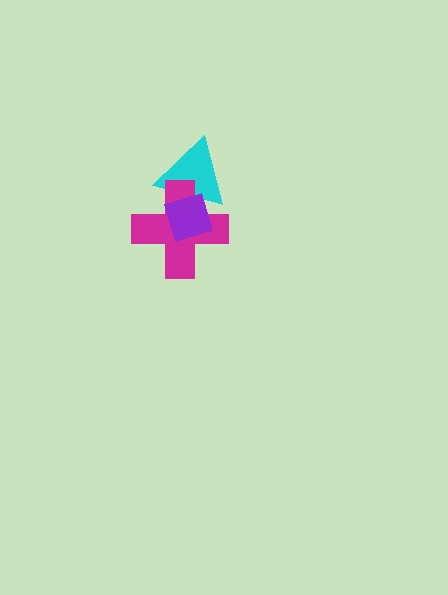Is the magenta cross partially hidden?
Yes, it is partially covered by another shape.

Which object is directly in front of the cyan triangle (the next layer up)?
The magenta cross is directly in front of the cyan triangle.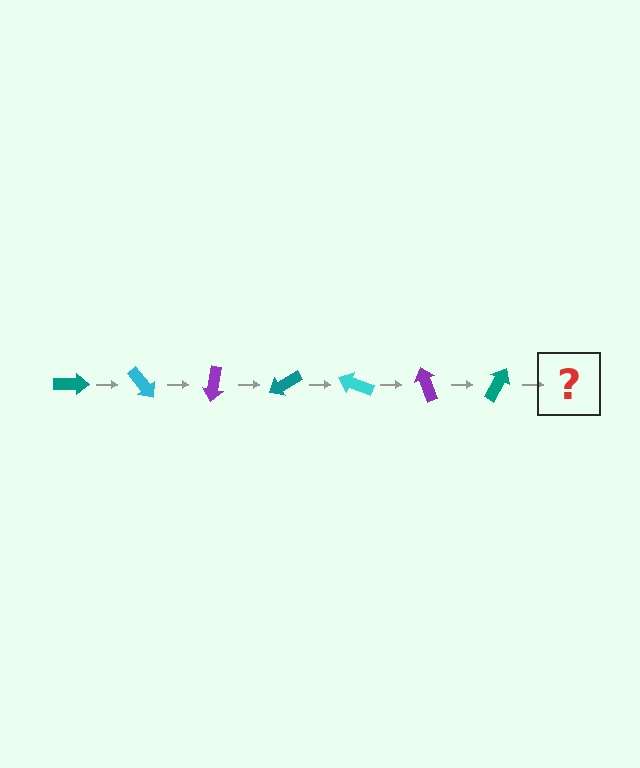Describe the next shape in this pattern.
It should be a cyan arrow, rotated 350 degrees from the start.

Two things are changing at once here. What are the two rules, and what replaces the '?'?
The two rules are that it rotates 50 degrees each step and the color cycles through teal, cyan, and purple. The '?' should be a cyan arrow, rotated 350 degrees from the start.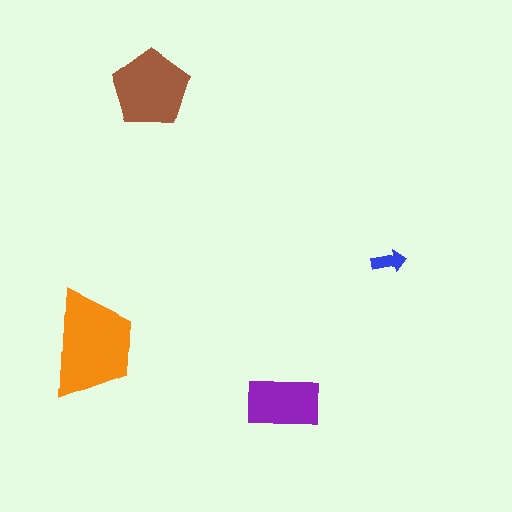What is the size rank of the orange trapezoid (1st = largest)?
1st.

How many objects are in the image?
There are 4 objects in the image.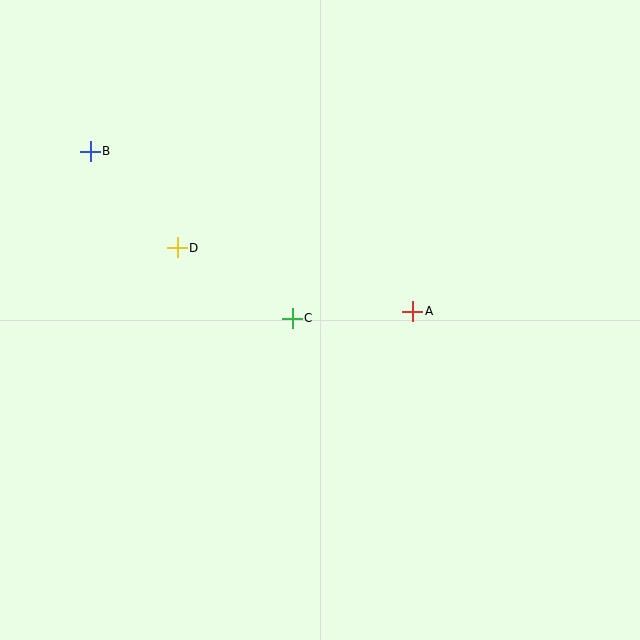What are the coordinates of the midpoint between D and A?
The midpoint between D and A is at (295, 279).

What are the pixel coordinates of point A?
Point A is at (413, 311).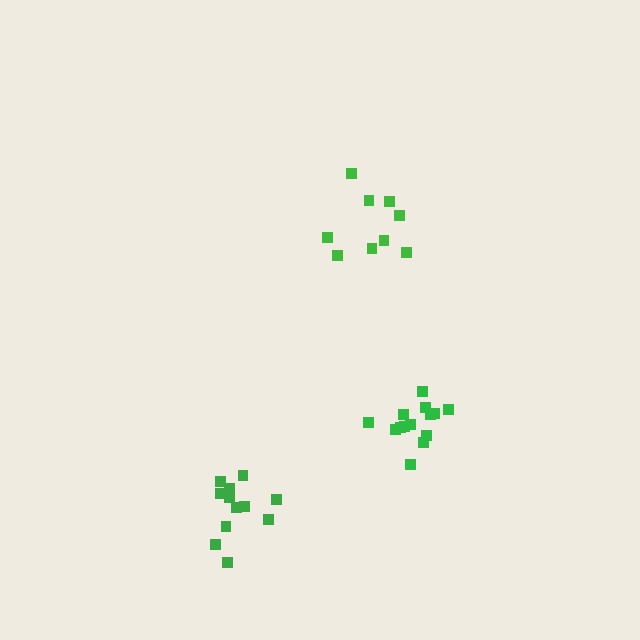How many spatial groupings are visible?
There are 3 spatial groupings.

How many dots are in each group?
Group 1: 12 dots, Group 2: 9 dots, Group 3: 14 dots (35 total).